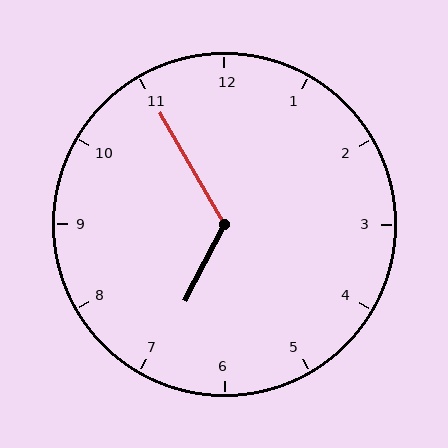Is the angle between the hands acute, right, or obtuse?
It is obtuse.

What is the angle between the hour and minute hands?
Approximately 122 degrees.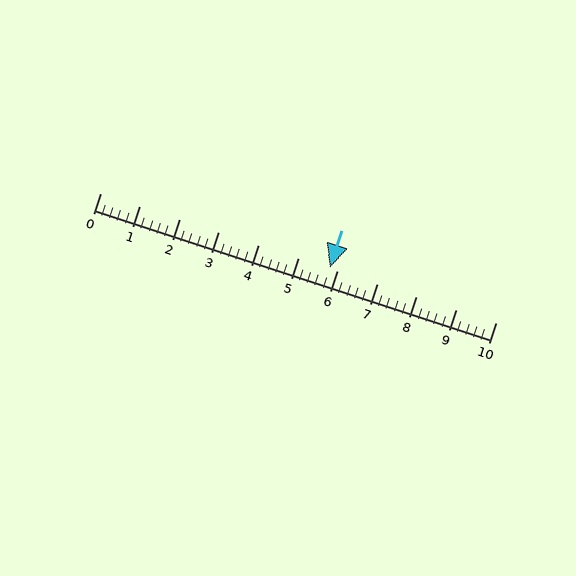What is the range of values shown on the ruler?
The ruler shows values from 0 to 10.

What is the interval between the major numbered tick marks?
The major tick marks are spaced 1 units apart.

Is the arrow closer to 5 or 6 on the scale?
The arrow is closer to 6.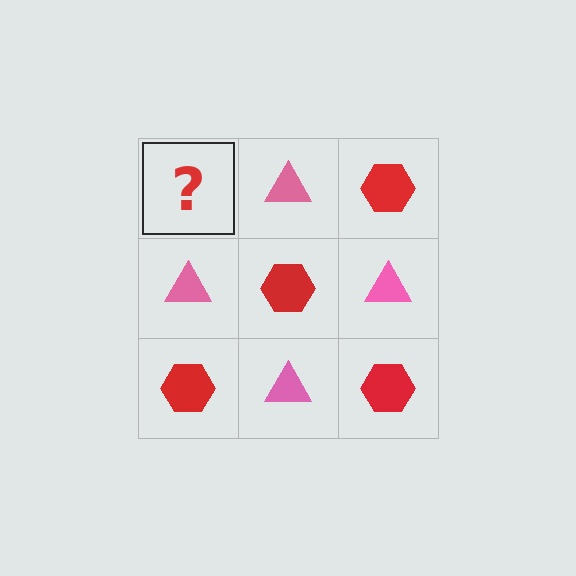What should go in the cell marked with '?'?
The missing cell should contain a red hexagon.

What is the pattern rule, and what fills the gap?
The rule is that it alternates red hexagon and pink triangle in a checkerboard pattern. The gap should be filled with a red hexagon.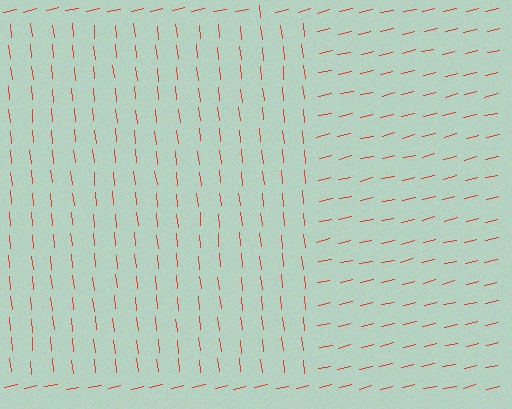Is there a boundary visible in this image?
Yes, there is a texture boundary formed by a change in line orientation.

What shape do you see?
I see a rectangle.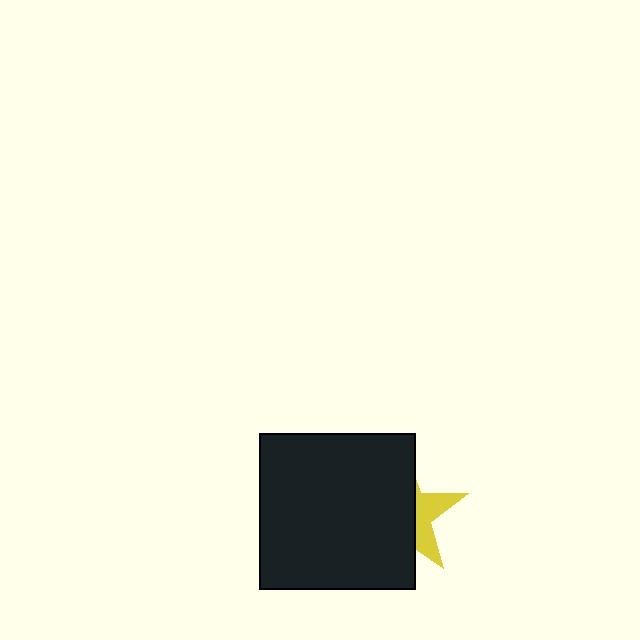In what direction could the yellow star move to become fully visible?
The yellow star could move right. That would shift it out from behind the black square entirely.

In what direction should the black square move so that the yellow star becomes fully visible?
The black square should move left. That is the shortest direction to clear the overlap and leave the yellow star fully visible.